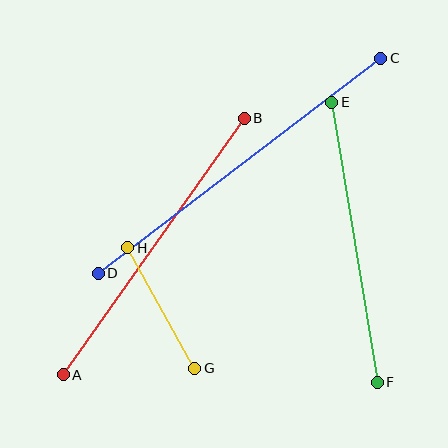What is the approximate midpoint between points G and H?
The midpoint is at approximately (161, 308) pixels.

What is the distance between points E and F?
The distance is approximately 283 pixels.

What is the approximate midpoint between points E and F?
The midpoint is at approximately (355, 242) pixels.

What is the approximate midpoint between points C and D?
The midpoint is at approximately (239, 166) pixels.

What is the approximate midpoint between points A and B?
The midpoint is at approximately (154, 247) pixels.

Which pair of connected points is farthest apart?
Points C and D are farthest apart.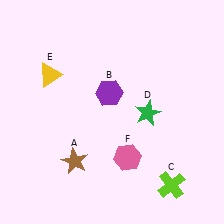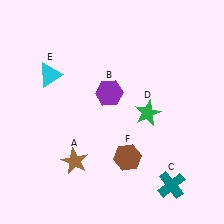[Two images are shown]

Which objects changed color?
C changed from lime to teal. E changed from yellow to cyan. F changed from pink to brown.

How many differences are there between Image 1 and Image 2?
There are 3 differences between the two images.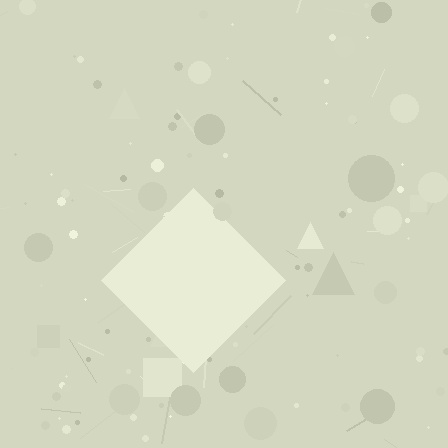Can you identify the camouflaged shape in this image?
The camouflaged shape is a diamond.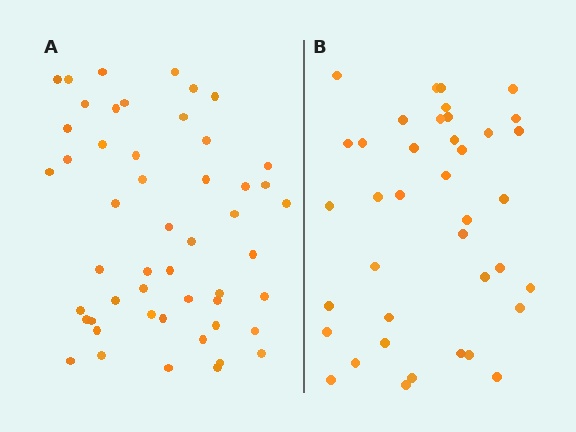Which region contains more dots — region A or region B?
Region A (the left region) has more dots.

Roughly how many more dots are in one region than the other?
Region A has roughly 12 or so more dots than region B.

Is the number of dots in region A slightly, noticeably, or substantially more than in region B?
Region A has noticeably more, but not dramatically so. The ratio is roughly 1.3 to 1.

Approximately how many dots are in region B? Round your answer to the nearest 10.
About 40 dots. (The exact count is 39, which rounds to 40.)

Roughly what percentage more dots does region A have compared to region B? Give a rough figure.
About 30% more.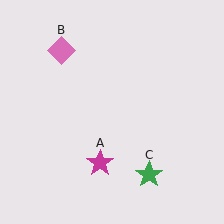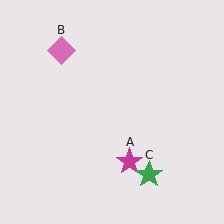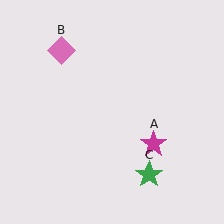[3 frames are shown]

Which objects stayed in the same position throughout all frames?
Pink diamond (object B) and green star (object C) remained stationary.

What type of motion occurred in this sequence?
The magenta star (object A) rotated counterclockwise around the center of the scene.